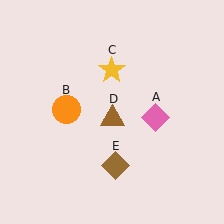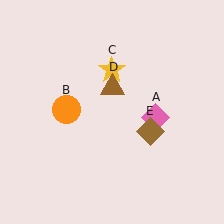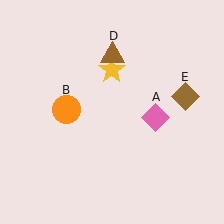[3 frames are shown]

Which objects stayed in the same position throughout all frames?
Pink diamond (object A) and orange circle (object B) and yellow star (object C) remained stationary.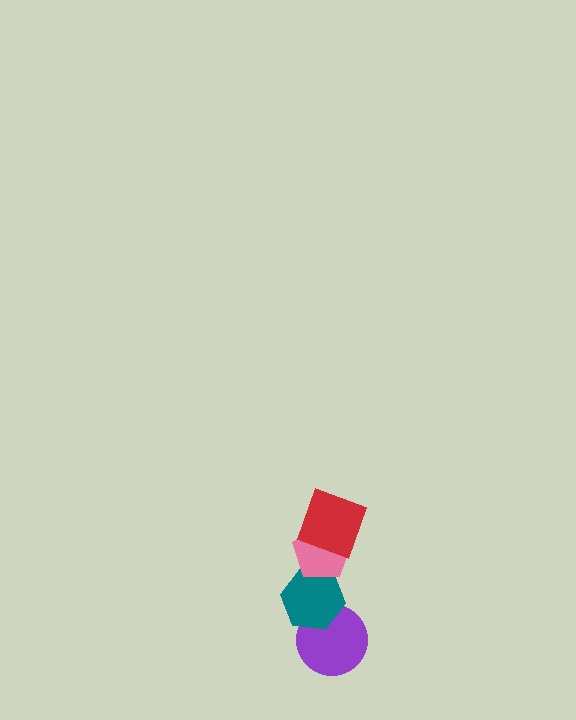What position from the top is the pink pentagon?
The pink pentagon is 2nd from the top.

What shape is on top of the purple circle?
The teal hexagon is on top of the purple circle.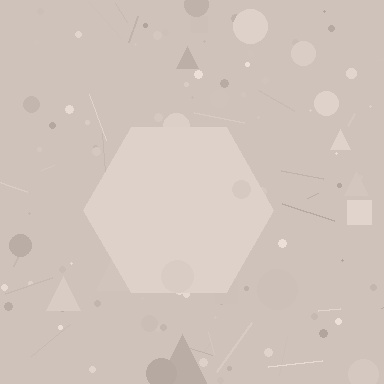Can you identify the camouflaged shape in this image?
The camouflaged shape is a hexagon.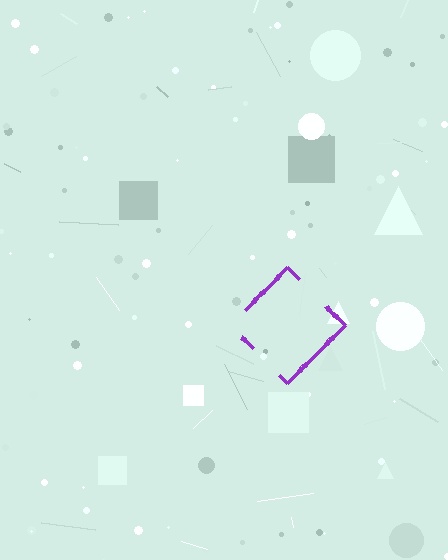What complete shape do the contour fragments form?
The contour fragments form a diamond.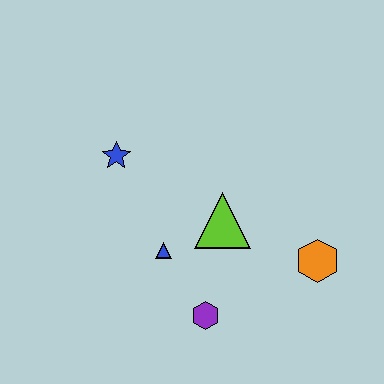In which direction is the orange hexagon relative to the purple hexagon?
The orange hexagon is to the right of the purple hexagon.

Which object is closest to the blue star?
The blue triangle is closest to the blue star.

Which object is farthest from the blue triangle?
The orange hexagon is farthest from the blue triangle.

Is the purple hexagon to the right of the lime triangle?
No